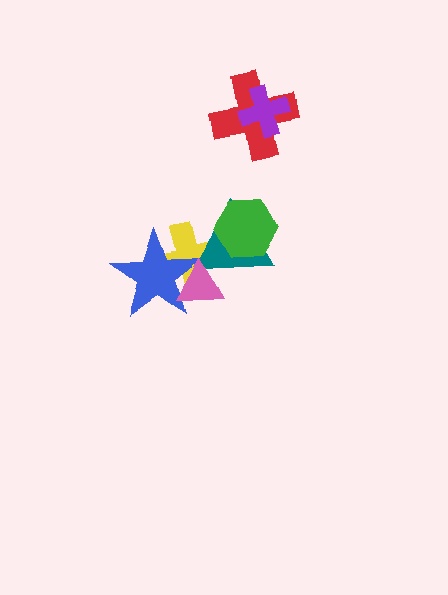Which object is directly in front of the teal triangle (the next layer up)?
The green hexagon is directly in front of the teal triangle.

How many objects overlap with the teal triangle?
4 objects overlap with the teal triangle.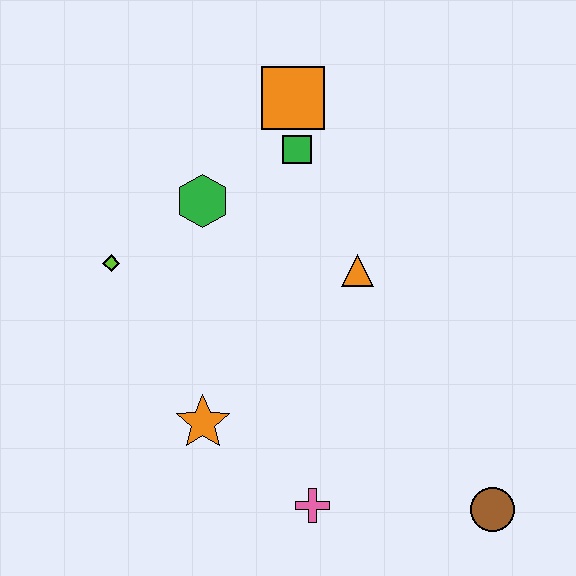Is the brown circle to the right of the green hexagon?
Yes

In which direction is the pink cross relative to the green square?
The pink cross is below the green square.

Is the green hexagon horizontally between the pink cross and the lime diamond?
Yes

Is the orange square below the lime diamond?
No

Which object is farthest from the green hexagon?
The brown circle is farthest from the green hexagon.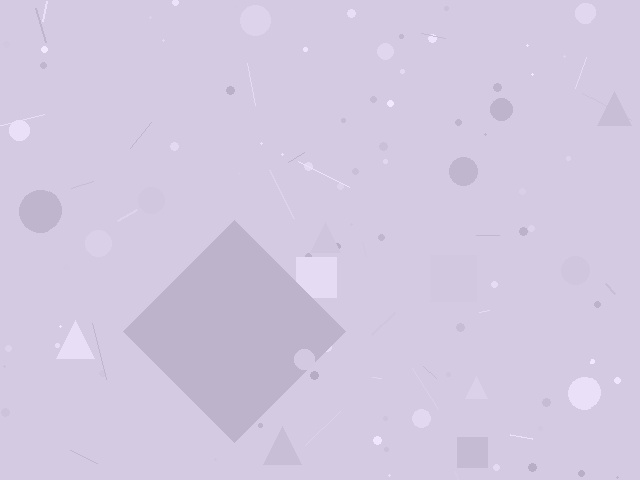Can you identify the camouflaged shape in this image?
The camouflaged shape is a diamond.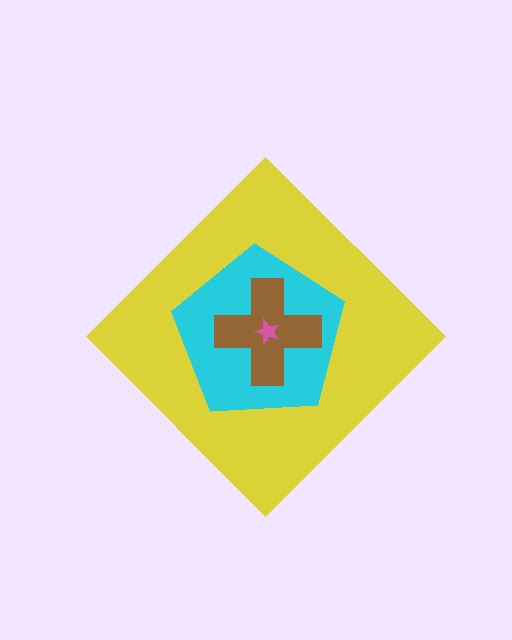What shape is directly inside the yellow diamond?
The cyan pentagon.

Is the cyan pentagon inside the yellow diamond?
Yes.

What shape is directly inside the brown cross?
The pink star.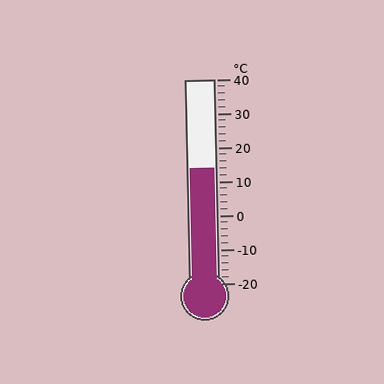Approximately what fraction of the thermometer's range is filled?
The thermometer is filled to approximately 55% of its range.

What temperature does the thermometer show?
The thermometer shows approximately 14°C.